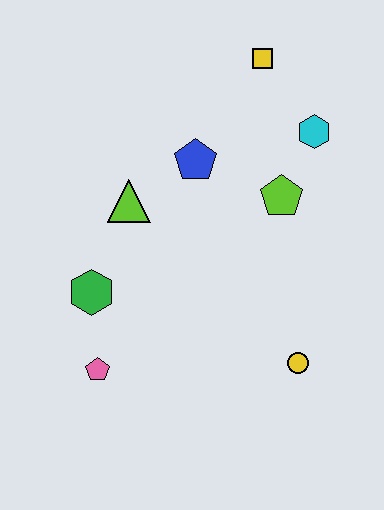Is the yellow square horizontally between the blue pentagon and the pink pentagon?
No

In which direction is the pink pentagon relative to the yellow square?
The pink pentagon is below the yellow square.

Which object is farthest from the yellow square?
The pink pentagon is farthest from the yellow square.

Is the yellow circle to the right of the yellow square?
Yes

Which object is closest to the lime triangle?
The blue pentagon is closest to the lime triangle.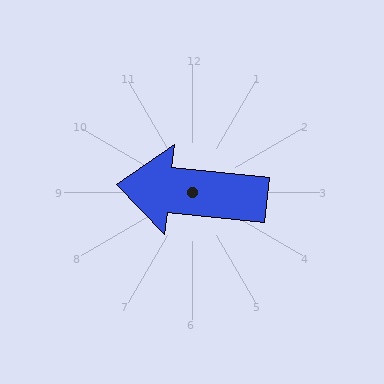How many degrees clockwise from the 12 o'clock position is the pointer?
Approximately 276 degrees.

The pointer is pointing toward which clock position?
Roughly 9 o'clock.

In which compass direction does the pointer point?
West.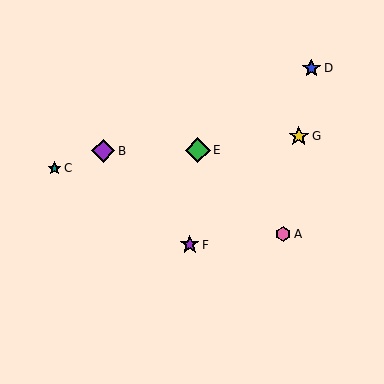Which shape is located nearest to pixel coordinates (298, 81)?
The blue star (labeled D) at (311, 68) is nearest to that location.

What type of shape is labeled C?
Shape C is a teal star.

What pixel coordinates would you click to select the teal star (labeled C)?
Click at (54, 168) to select the teal star C.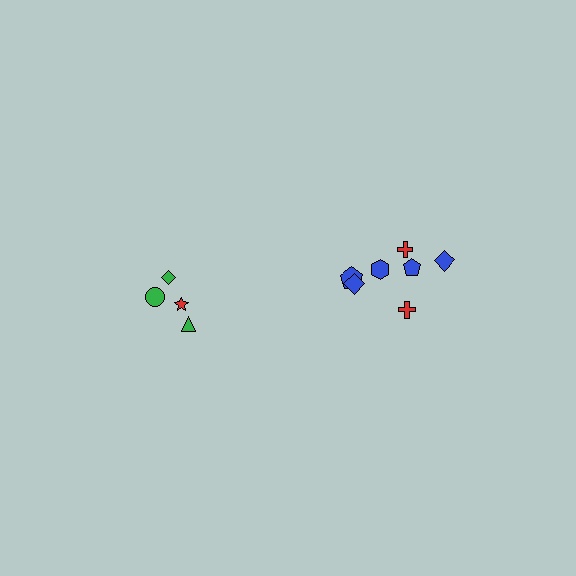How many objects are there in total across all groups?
There are 11 objects.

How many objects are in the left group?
There are 4 objects.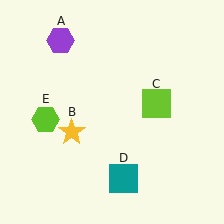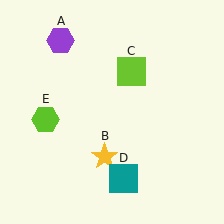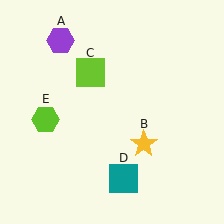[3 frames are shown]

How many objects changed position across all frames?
2 objects changed position: yellow star (object B), lime square (object C).